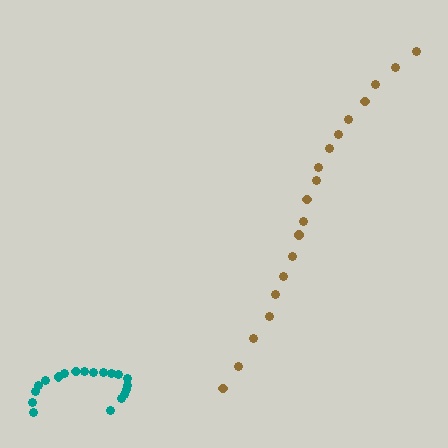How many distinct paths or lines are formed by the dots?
There are 2 distinct paths.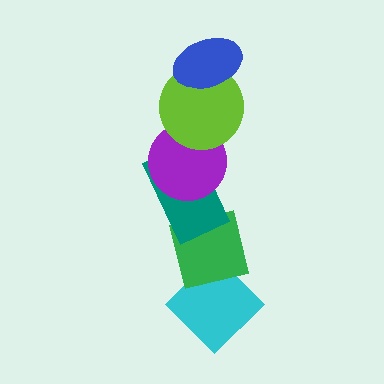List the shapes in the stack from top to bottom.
From top to bottom: the blue ellipse, the lime circle, the purple circle, the teal rectangle, the green square, the cyan diamond.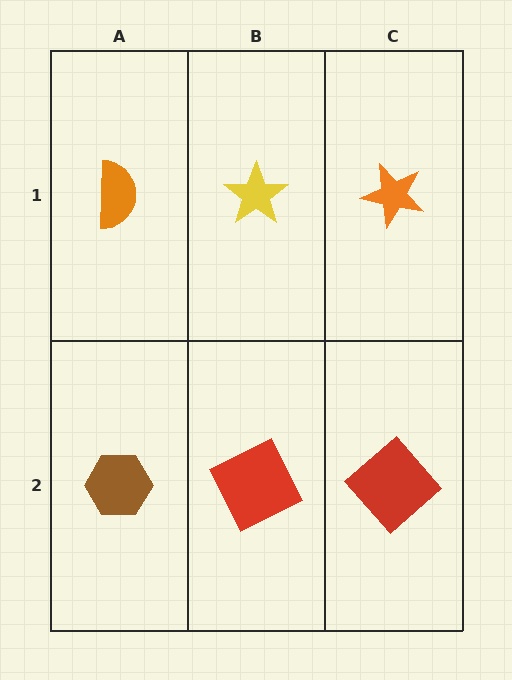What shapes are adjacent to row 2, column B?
A yellow star (row 1, column B), a brown hexagon (row 2, column A), a red diamond (row 2, column C).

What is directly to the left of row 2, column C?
A red square.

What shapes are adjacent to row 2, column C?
An orange star (row 1, column C), a red square (row 2, column B).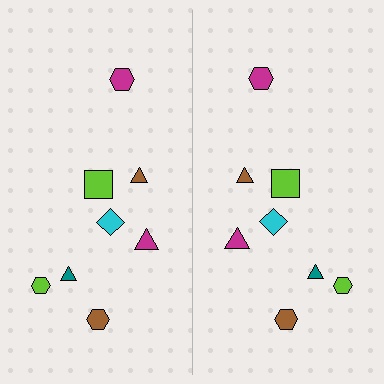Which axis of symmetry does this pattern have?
The pattern has a vertical axis of symmetry running through the center of the image.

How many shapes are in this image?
There are 16 shapes in this image.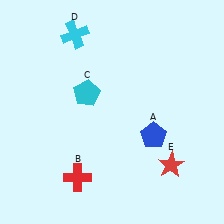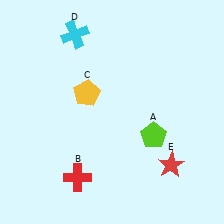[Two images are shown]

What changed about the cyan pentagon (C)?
In Image 1, C is cyan. In Image 2, it changed to yellow.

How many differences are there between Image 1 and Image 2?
There are 2 differences between the two images.